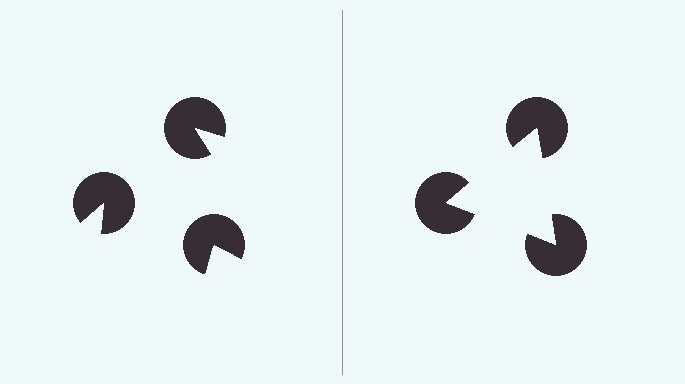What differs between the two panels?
The pac-man discs are positioned identically on both sides; only the wedge orientations differ. On the right they align to a triangle; on the left they are misaligned.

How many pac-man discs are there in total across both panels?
6 — 3 on each side.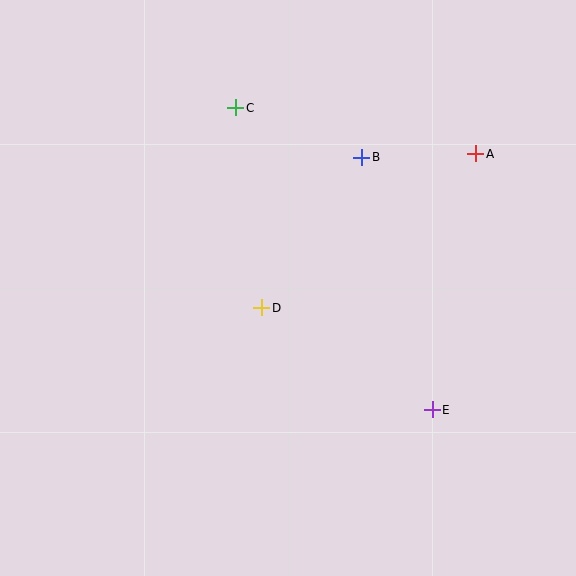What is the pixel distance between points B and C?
The distance between B and C is 136 pixels.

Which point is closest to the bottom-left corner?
Point D is closest to the bottom-left corner.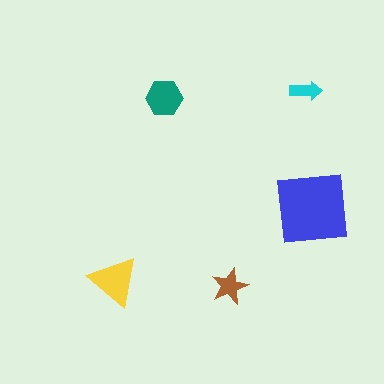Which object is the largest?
The blue square.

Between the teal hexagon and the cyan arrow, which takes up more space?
The teal hexagon.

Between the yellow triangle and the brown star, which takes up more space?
The yellow triangle.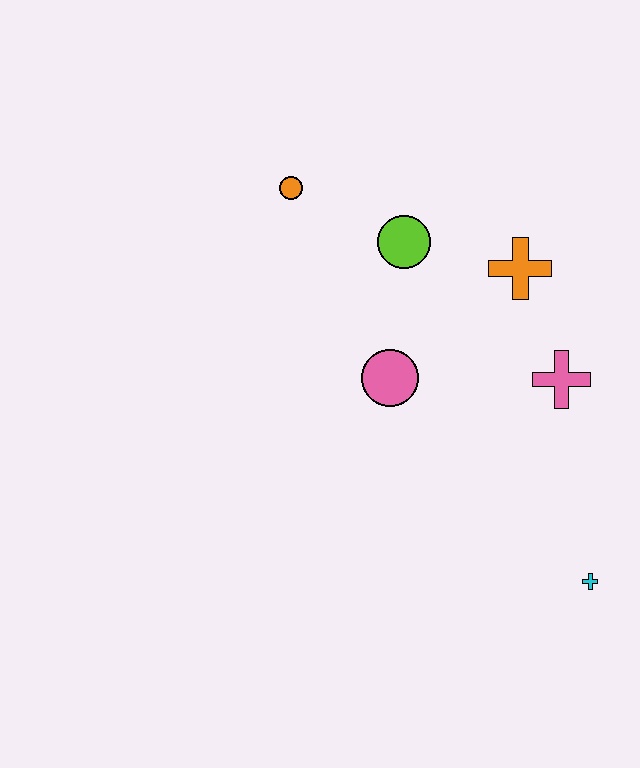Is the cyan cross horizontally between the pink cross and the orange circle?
No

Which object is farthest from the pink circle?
The cyan cross is farthest from the pink circle.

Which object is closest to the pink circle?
The lime circle is closest to the pink circle.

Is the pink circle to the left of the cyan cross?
Yes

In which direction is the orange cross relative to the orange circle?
The orange cross is to the right of the orange circle.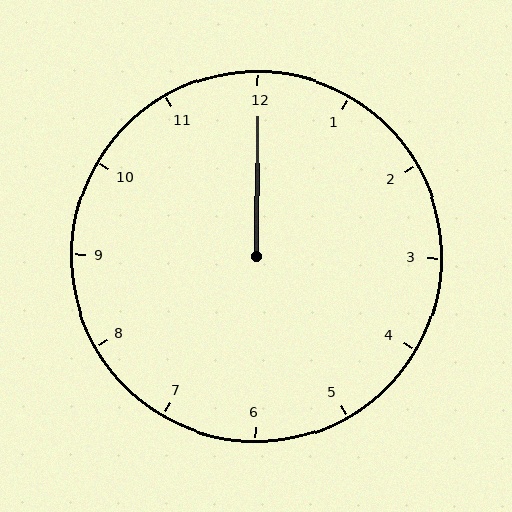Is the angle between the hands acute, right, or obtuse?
It is acute.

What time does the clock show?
12:00.